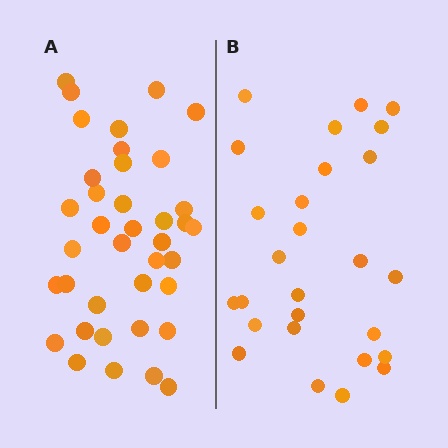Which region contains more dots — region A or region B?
Region A (the left region) has more dots.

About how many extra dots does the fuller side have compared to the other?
Region A has roughly 12 or so more dots than region B.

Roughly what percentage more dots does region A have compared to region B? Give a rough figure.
About 40% more.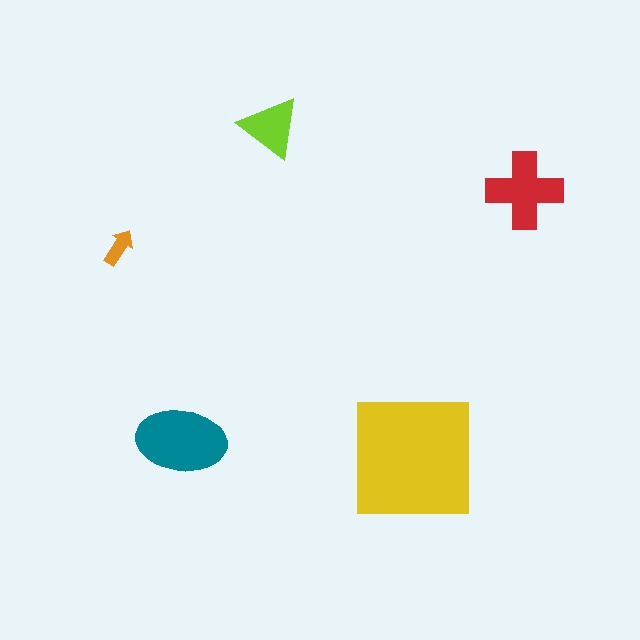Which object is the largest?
The yellow square.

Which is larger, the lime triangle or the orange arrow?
The lime triangle.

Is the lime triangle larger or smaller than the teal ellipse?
Smaller.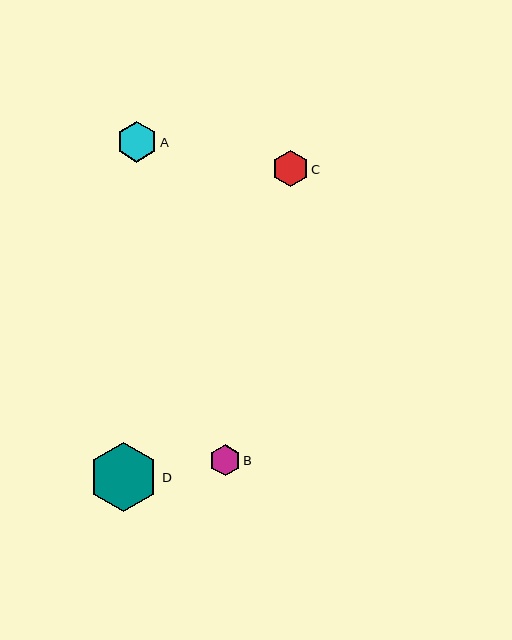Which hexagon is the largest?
Hexagon D is the largest with a size of approximately 69 pixels.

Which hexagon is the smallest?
Hexagon B is the smallest with a size of approximately 31 pixels.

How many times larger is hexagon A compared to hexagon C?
Hexagon A is approximately 1.1 times the size of hexagon C.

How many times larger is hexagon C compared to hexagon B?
Hexagon C is approximately 1.2 times the size of hexagon B.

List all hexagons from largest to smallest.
From largest to smallest: D, A, C, B.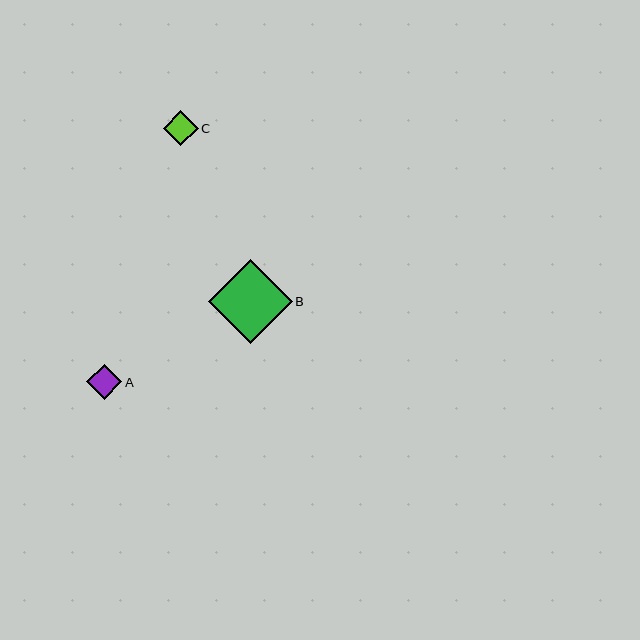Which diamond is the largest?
Diamond B is the largest with a size of approximately 84 pixels.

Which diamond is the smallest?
Diamond C is the smallest with a size of approximately 34 pixels.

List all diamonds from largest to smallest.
From largest to smallest: B, A, C.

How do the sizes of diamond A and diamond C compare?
Diamond A and diamond C are approximately the same size.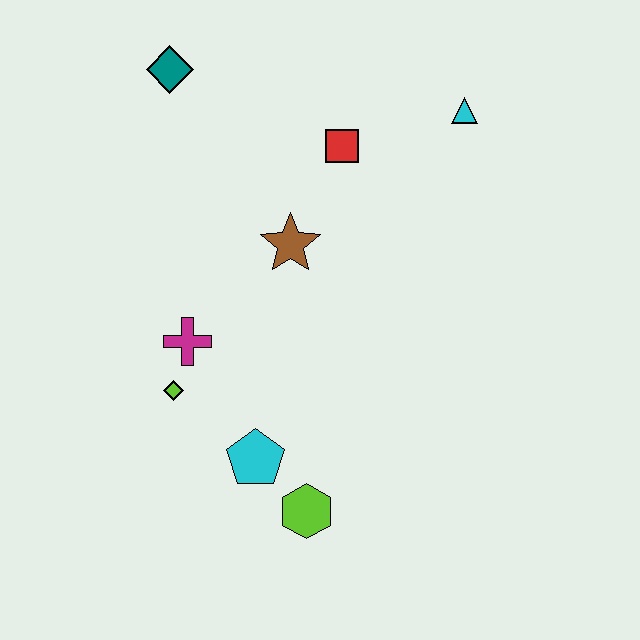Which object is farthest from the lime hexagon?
The teal diamond is farthest from the lime hexagon.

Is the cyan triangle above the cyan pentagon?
Yes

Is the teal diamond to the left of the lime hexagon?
Yes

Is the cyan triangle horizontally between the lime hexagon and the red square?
No